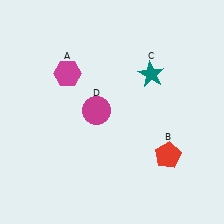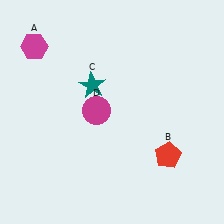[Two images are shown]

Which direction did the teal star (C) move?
The teal star (C) moved left.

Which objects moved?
The objects that moved are: the magenta hexagon (A), the teal star (C).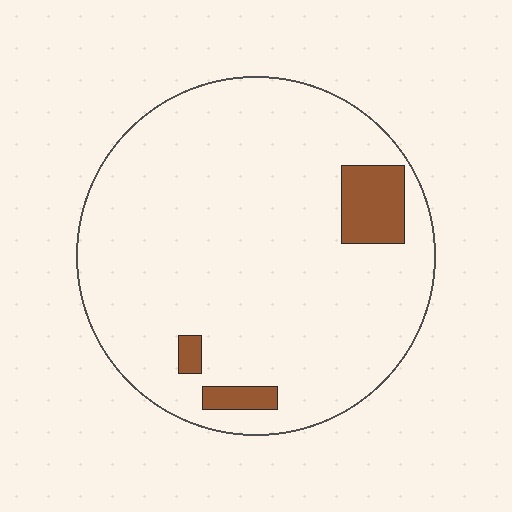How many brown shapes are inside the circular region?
3.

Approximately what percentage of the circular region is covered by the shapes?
Approximately 10%.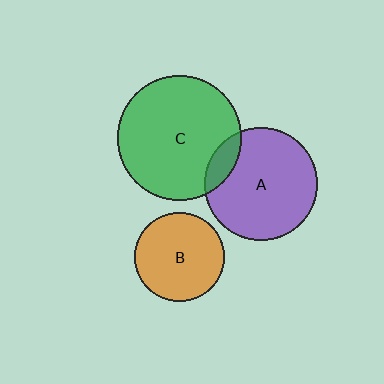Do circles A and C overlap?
Yes.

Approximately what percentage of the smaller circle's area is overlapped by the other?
Approximately 15%.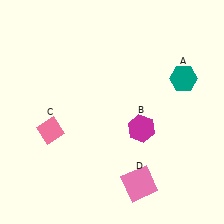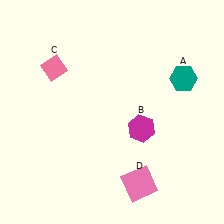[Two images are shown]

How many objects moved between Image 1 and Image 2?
1 object moved between the two images.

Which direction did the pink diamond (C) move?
The pink diamond (C) moved up.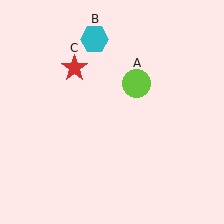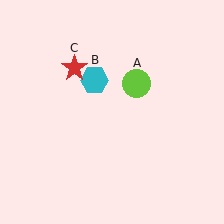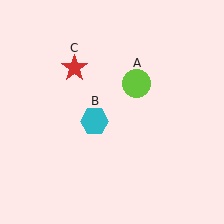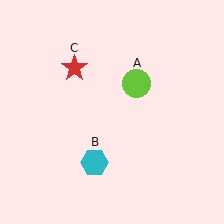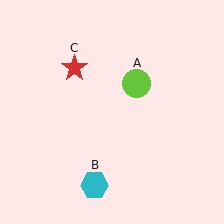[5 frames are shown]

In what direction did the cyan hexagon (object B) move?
The cyan hexagon (object B) moved down.